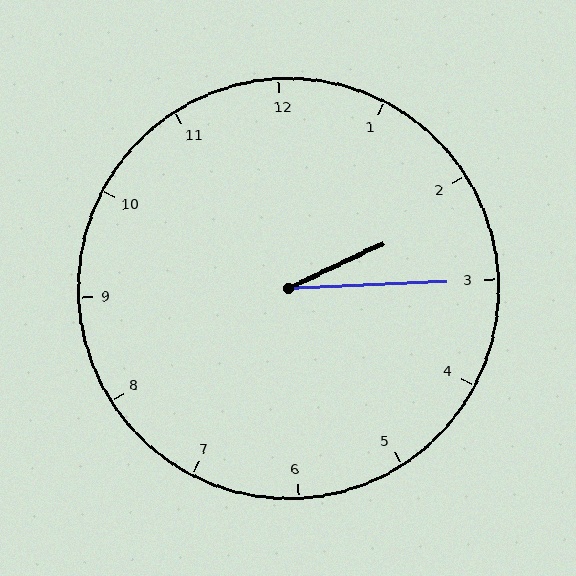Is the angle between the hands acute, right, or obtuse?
It is acute.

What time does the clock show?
2:15.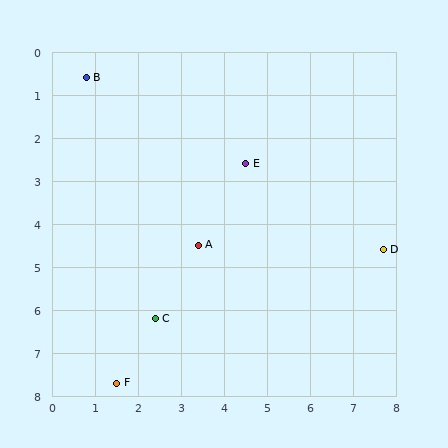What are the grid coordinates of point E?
Point E is at approximately (4.5, 2.6).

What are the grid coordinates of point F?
Point F is at approximately (1.5, 7.7).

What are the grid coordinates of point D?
Point D is at approximately (7.7, 4.6).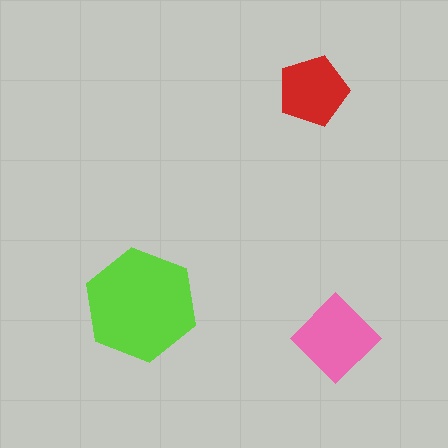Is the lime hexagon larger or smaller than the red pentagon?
Larger.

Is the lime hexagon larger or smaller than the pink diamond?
Larger.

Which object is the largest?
The lime hexagon.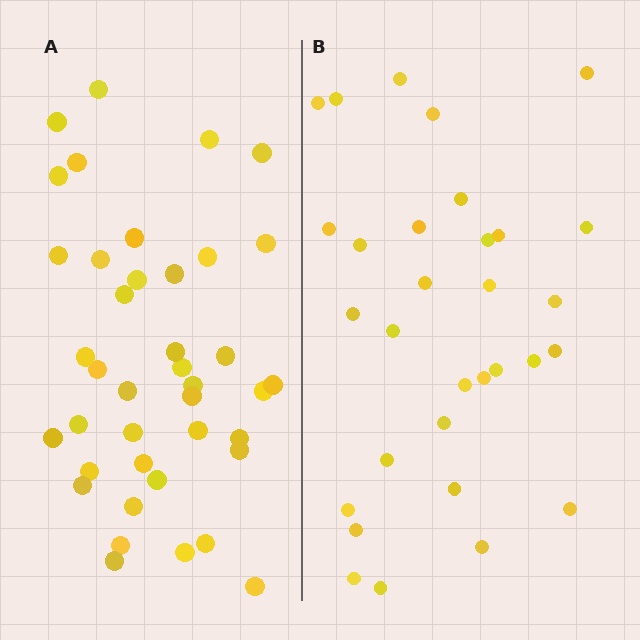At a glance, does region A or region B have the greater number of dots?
Region A (the left region) has more dots.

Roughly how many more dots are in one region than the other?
Region A has roughly 8 or so more dots than region B.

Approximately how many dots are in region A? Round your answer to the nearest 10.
About 40 dots.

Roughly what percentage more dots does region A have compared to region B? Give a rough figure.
About 30% more.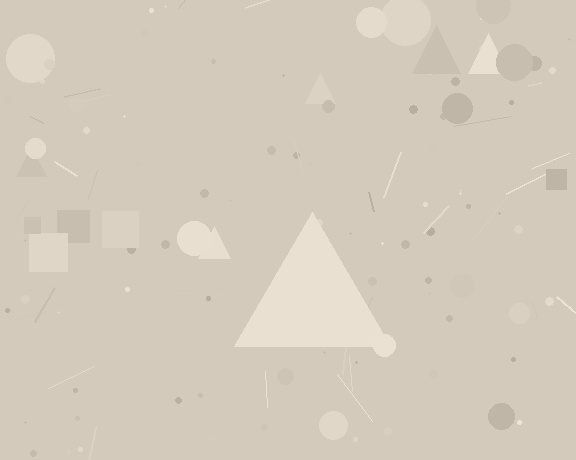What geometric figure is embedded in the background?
A triangle is embedded in the background.